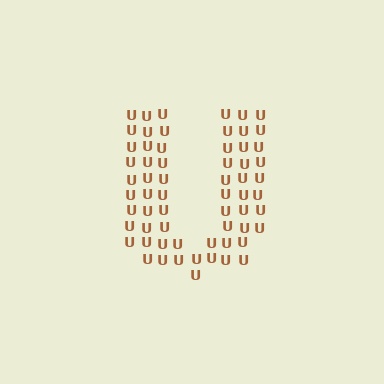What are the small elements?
The small elements are letter U's.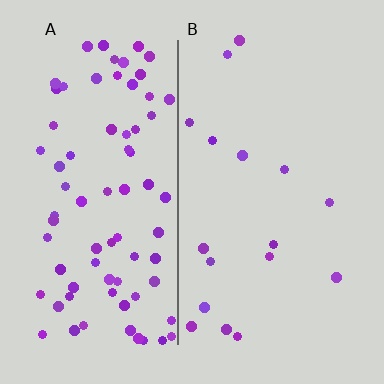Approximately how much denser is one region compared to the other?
Approximately 4.7× — region A over region B.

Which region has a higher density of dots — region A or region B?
A (the left).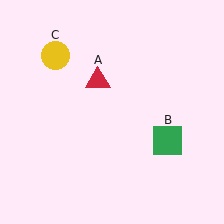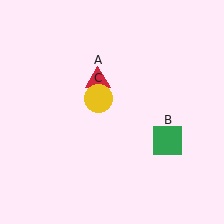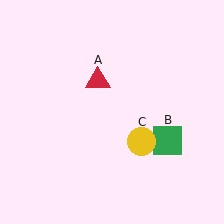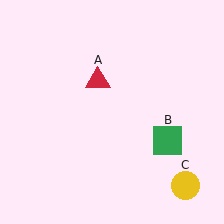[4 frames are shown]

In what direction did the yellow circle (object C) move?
The yellow circle (object C) moved down and to the right.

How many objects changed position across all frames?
1 object changed position: yellow circle (object C).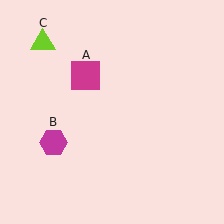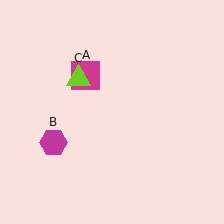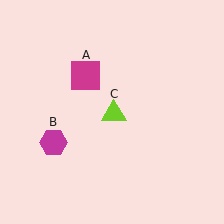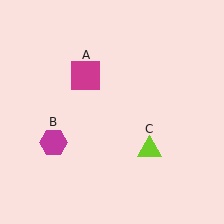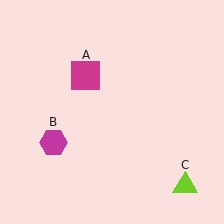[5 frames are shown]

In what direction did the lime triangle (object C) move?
The lime triangle (object C) moved down and to the right.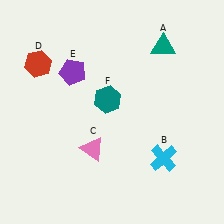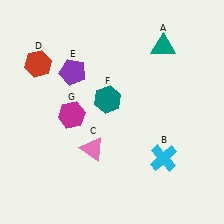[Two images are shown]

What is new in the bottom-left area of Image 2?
A magenta hexagon (G) was added in the bottom-left area of Image 2.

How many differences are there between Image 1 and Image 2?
There is 1 difference between the two images.